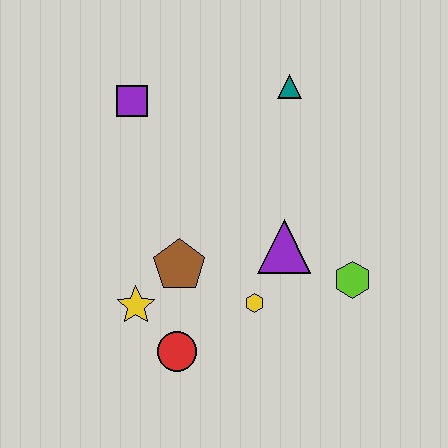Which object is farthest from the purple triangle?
The purple square is farthest from the purple triangle.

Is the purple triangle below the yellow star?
No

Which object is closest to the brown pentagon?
The yellow star is closest to the brown pentagon.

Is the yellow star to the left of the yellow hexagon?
Yes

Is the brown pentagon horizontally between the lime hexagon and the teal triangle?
No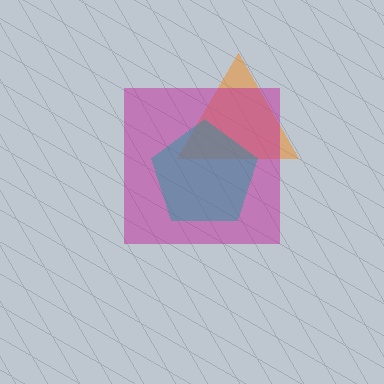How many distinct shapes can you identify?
There are 3 distinct shapes: an orange triangle, a magenta square, a teal pentagon.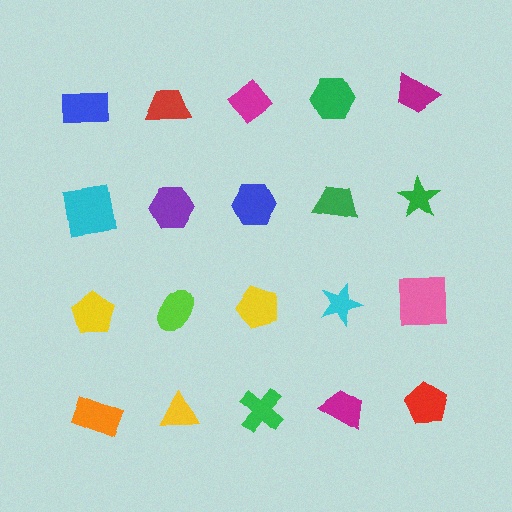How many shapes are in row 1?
5 shapes.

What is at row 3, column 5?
A pink square.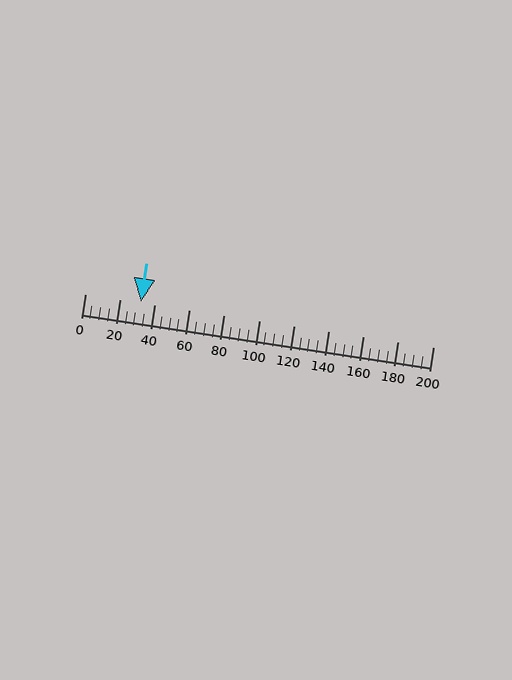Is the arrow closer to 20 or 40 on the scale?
The arrow is closer to 40.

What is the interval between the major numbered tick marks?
The major tick marks are spaced 20 units apart.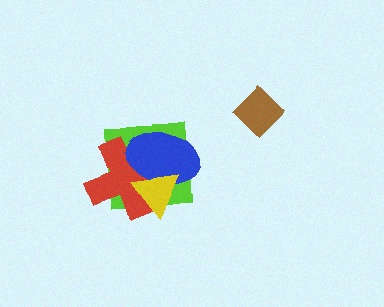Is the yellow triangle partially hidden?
No, no other shape covers it.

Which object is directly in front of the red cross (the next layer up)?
The blue ellipse is directly in front of the red cross.